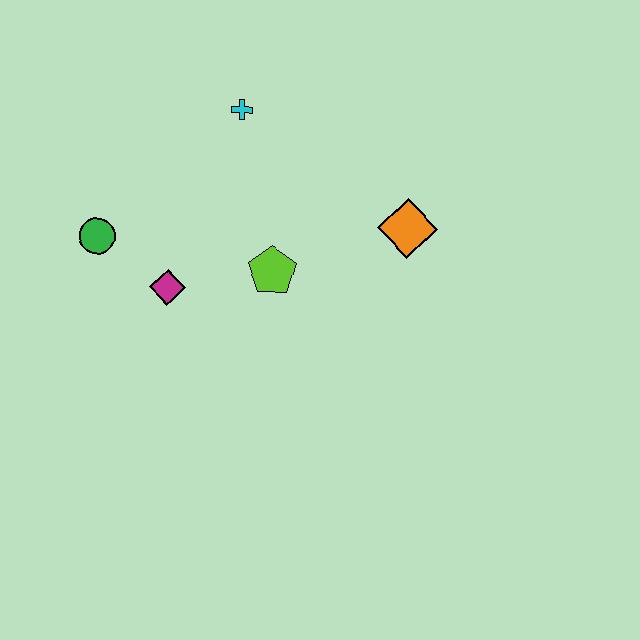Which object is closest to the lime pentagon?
The magenta diamond is closest to the lime pentagon.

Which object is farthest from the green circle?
The orange diamond is farthest from the green circle.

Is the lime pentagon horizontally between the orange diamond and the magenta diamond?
Yes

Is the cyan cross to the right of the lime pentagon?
No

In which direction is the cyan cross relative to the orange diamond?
The cyan cross is to the left of the orange diamond.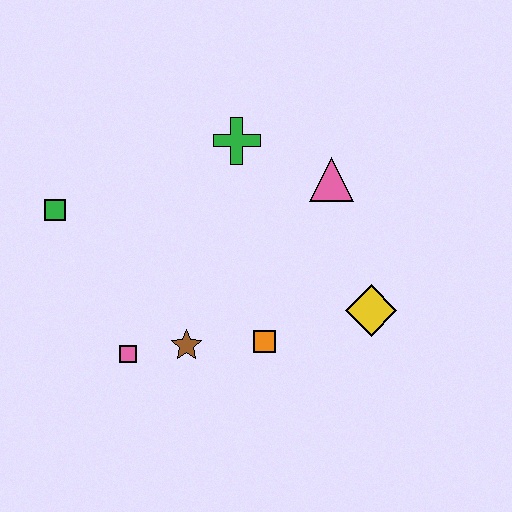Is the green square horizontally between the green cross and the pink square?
No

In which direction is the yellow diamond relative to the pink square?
The yellow diamond is to the right of the pink square.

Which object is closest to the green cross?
The pink triangle is closest to the green cross.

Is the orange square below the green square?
Yes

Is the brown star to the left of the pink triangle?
Yes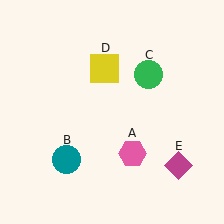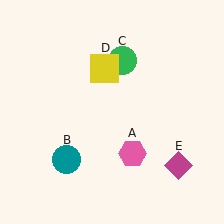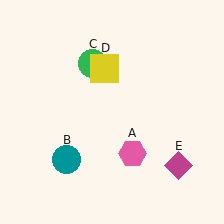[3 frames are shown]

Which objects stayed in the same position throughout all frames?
Pink hexagon (object A) and teal circle (object B) and yellow square (object D) and magenta diamond (object E) remained stationary.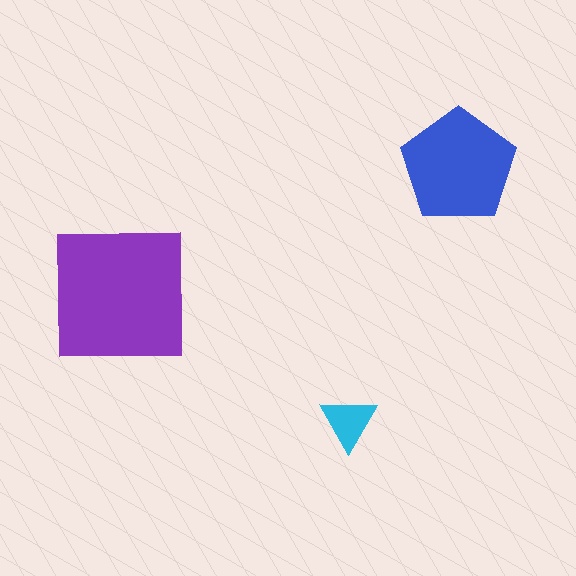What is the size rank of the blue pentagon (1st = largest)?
2nd.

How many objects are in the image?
There are 3 objects in the image.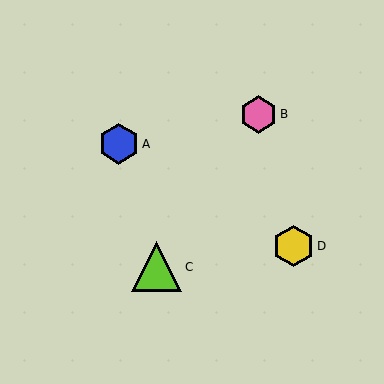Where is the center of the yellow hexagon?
The center of the yellow hexagon is at (294, 246).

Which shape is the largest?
The lime triangle (labeled C) is the largest.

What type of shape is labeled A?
Shape A is a blue hexagon.